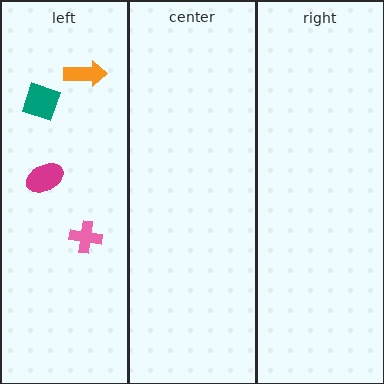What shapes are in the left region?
The pink cross, the teal diamond, the magenta ellipse, the orange arrow.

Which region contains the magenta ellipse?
The left region.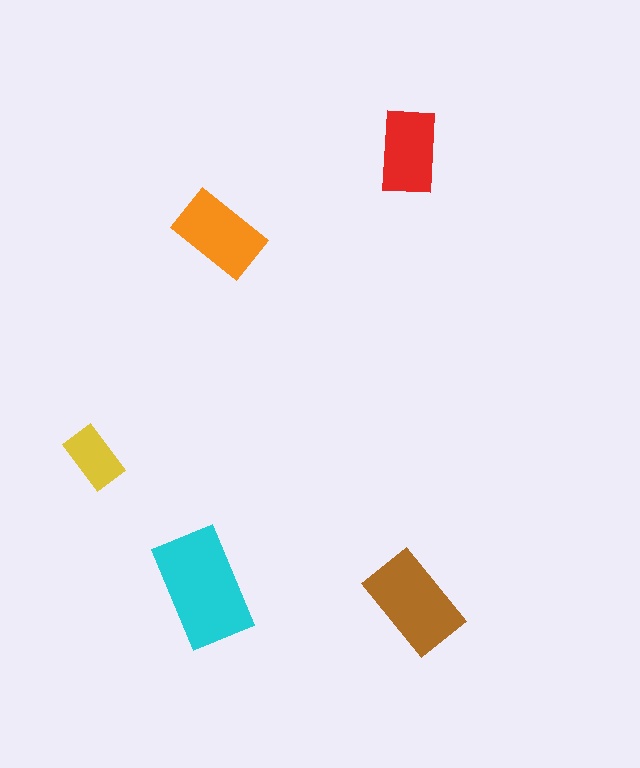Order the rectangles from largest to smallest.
the cyan one, the brown one, the orange one, the red one, the yellow one.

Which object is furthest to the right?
The brown rectangle is rightmost.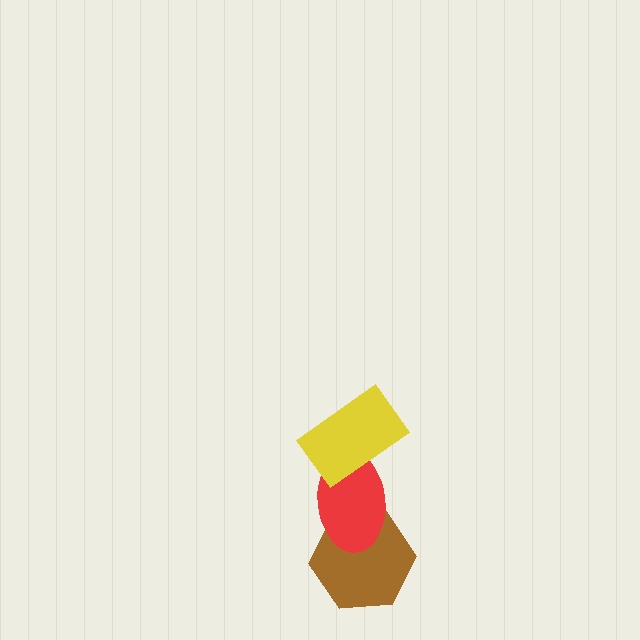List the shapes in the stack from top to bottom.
From top to bottom: the yellow rectangle, the red ellipse, the brown hexagon.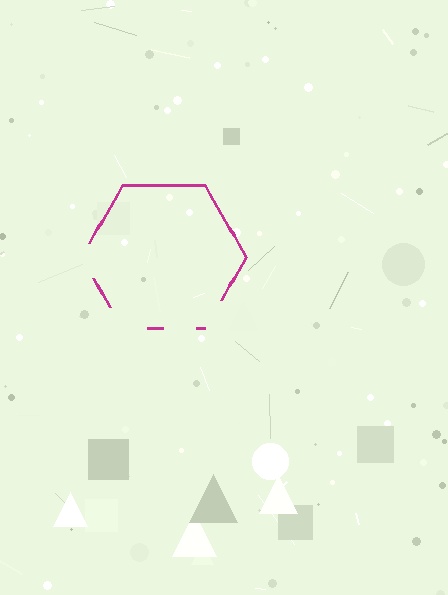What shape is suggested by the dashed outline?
The dashed outline suggests a hexagon.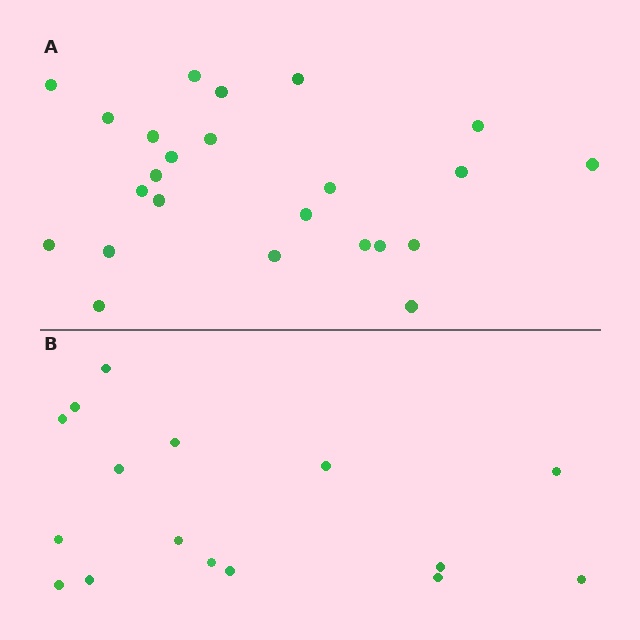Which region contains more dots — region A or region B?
Region A (the top region) has more dots.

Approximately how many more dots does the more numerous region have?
Region A has roughly 8 or so more dots than region B.